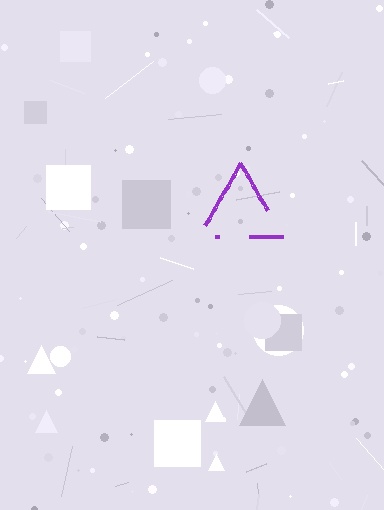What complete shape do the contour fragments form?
The contour fragments form a triangle.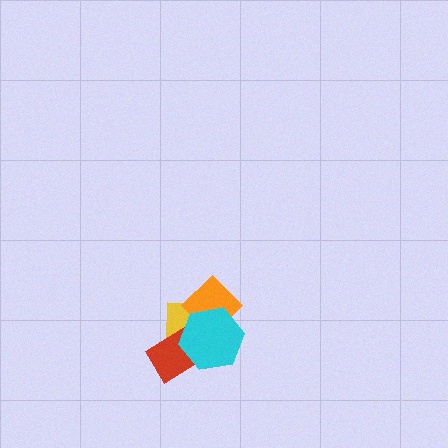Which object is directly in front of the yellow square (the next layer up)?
The red rectangle is directly in front of the yellow square.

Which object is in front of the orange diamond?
The cyan hexagon is in front of the orange diamond.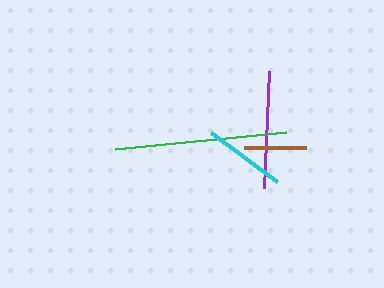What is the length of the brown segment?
The brown segment is approximately 62 pixels long.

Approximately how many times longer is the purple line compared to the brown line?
The purple line is approximately 1.9 times the length of the brown line.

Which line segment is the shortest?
The brown line is the shortest at approximately 62 pixels.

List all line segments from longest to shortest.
From longest to shortest: green, purple, cyan, brown.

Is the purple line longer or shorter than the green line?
The green line is longer than the purple line.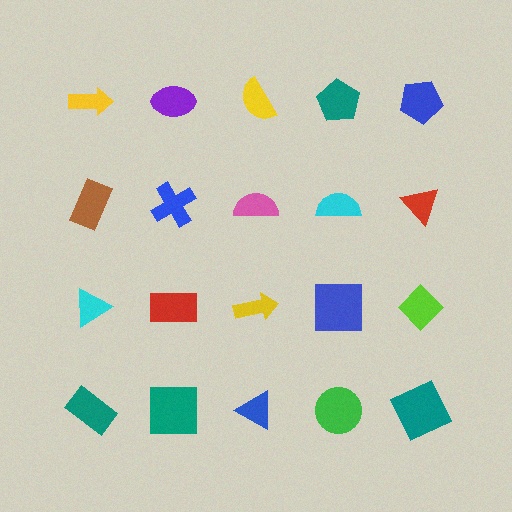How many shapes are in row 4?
5 shapes.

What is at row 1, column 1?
A yellow arrow.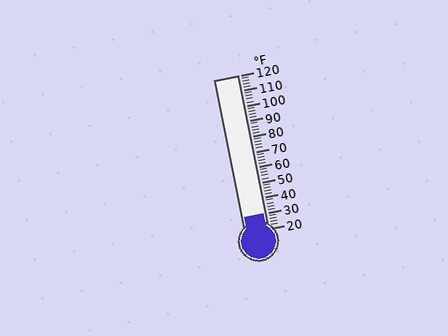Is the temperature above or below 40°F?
The temperature is below 40°F.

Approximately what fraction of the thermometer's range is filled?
The thermometer is filled to approximately 10% of its range.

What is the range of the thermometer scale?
The thermometer scale ranges from 20°F to 120°F.